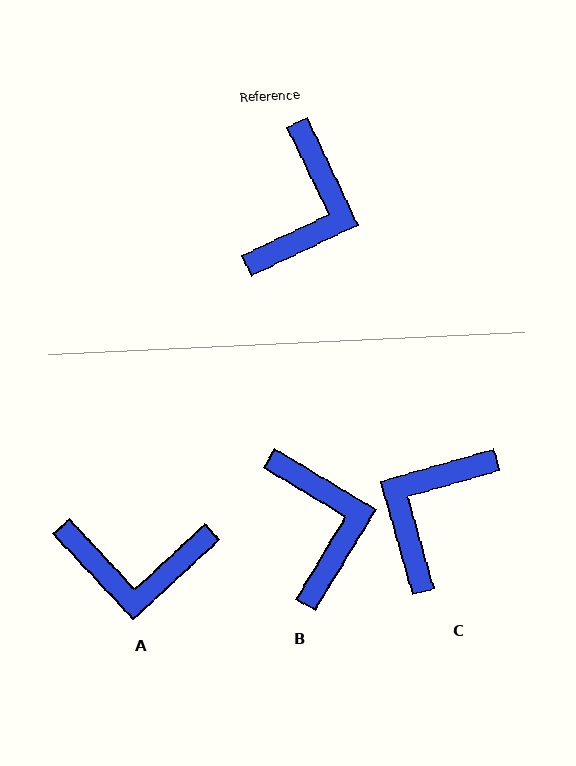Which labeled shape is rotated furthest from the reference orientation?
C, about 171 degrees away.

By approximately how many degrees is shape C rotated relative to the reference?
Approximately 171 degrees counter-clockwise.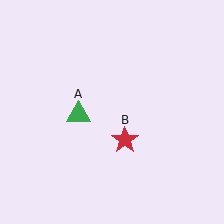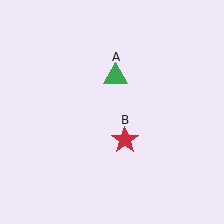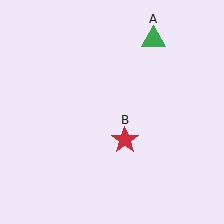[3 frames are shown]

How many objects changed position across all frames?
1 object changed position: green triangle (object A).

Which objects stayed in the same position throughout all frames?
Red star (object B) remained stationary.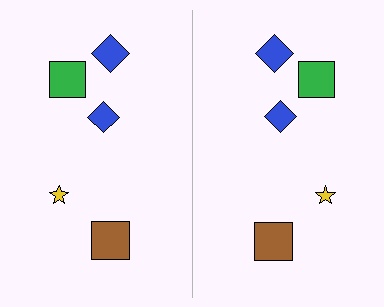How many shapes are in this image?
There are 10 shapes in this image.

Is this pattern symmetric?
Yes, this pattern has bilateral (reflection) symmetry.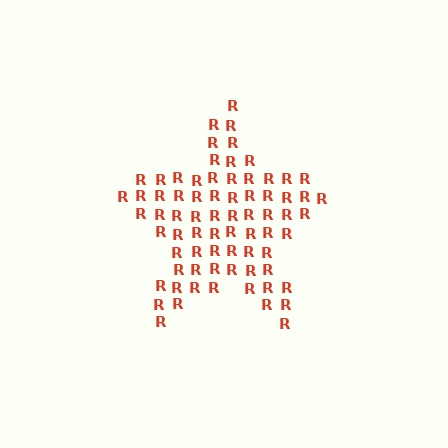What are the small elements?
The small elements are letter R's.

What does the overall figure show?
The overall figure shows a star.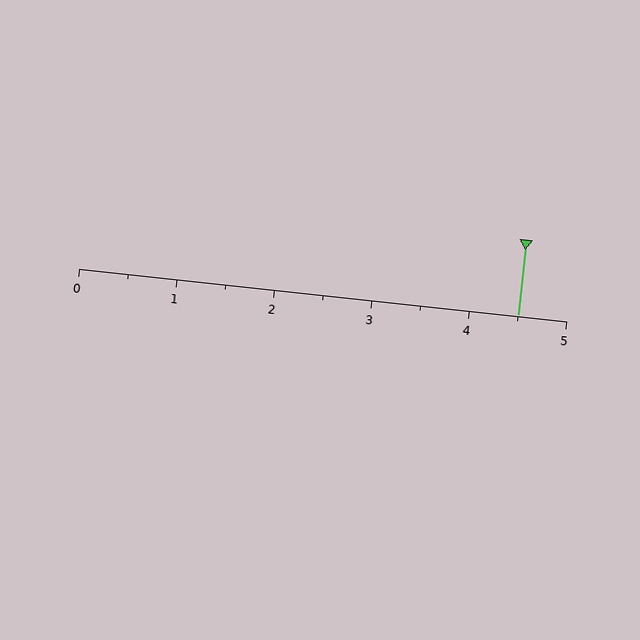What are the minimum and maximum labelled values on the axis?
The axis runs from 0 to 5.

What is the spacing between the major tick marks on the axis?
The major ticks are spaced 1 apart.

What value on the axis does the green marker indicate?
The marker indicates approximately 4.5.